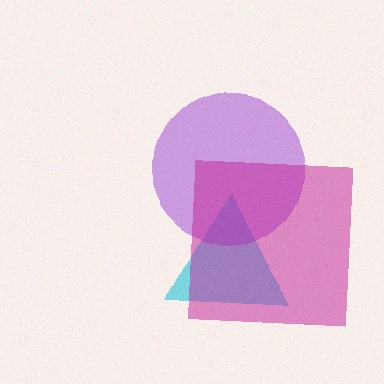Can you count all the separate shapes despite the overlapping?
Yes, there are 3 separate shapes.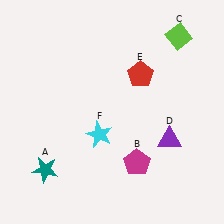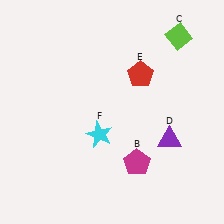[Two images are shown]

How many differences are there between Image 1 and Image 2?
There is 1 difference between the two images.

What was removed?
The teal star (A) was removed in Image 2.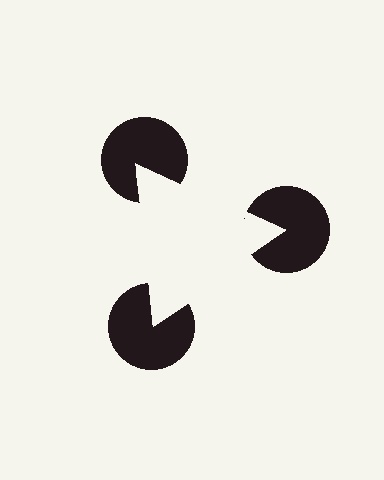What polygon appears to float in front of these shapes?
An illusory triangle — its edges are inferred from the aligned wedge cuts in the pac-man discs, not physically drawn.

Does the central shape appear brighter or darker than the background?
It typically appears slightly brighter than the background, even though no actual brightness change is drawn.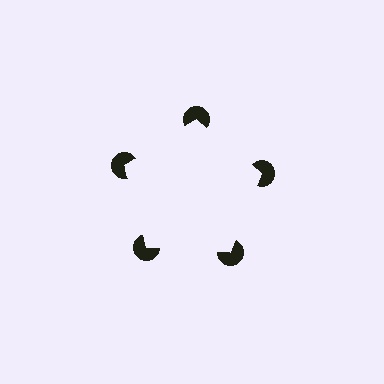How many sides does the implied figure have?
5 sides.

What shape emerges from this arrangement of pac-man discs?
An illusory pentagon — its edges are inferred from the aligned wedge cuts in the pac-man discs, not physically drawn.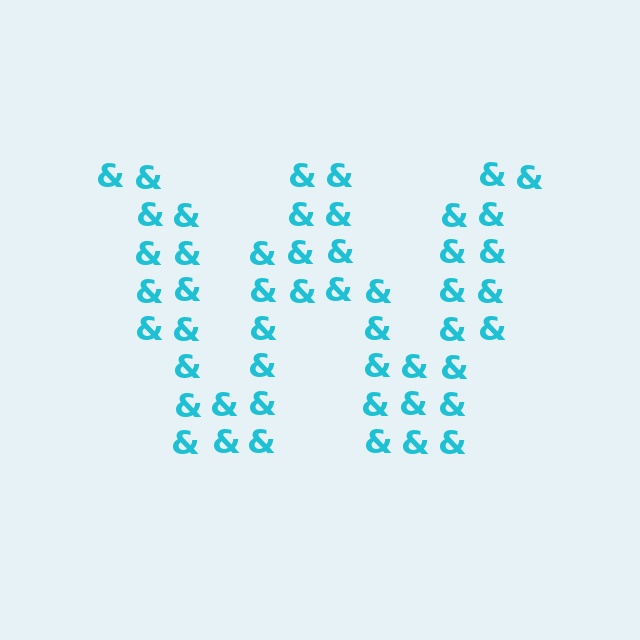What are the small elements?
The small elements are ampersands.